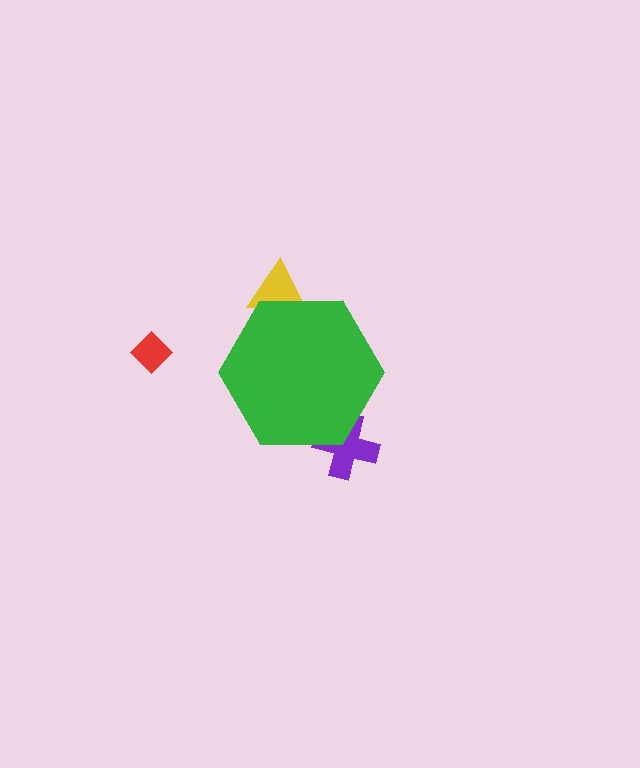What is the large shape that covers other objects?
A green hexagon.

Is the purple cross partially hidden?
Yes, the purple cross is partially hidden behind the green hexagon.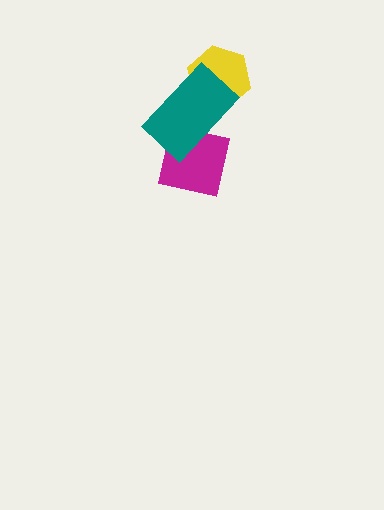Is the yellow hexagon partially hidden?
Yes, it is partially covered by another shape.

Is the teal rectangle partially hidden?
No, no other shape covers it.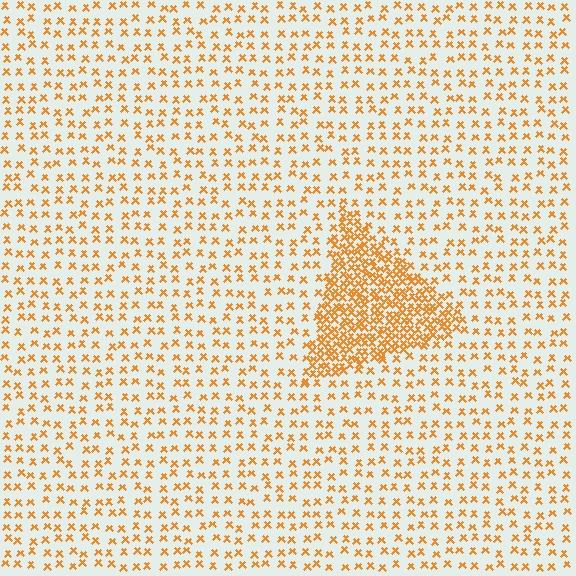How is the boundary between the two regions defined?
The boundary is defined by a change in element density (approximately 3.0x ratio). All elements are the same color, size, and shape.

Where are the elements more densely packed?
The elements are more densely packed inside the triangle boundary.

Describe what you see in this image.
The image contains small orange elements arranged at two different densities. A triangle-shaped region is visible where the elements are more densely packed than the surrounding area.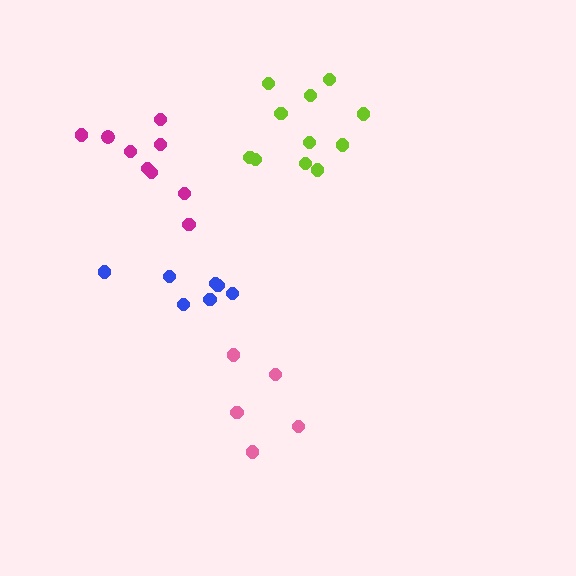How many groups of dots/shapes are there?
There are 4 groups.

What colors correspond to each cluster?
The clusters are colored: pink, blue, lime, magenta.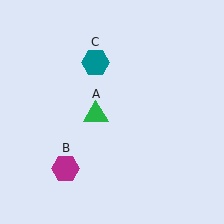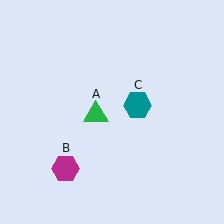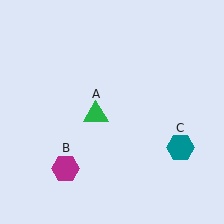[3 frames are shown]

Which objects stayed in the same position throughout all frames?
Green triangle (object A) and magenta hexagon (object B) remained stationary.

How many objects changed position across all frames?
1 object changed position: teal hexagon (object C).